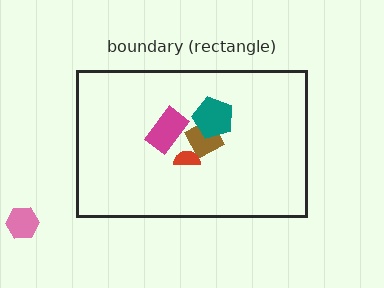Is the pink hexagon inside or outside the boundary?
Outside.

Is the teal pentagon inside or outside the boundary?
Inside.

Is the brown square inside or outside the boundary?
Inside.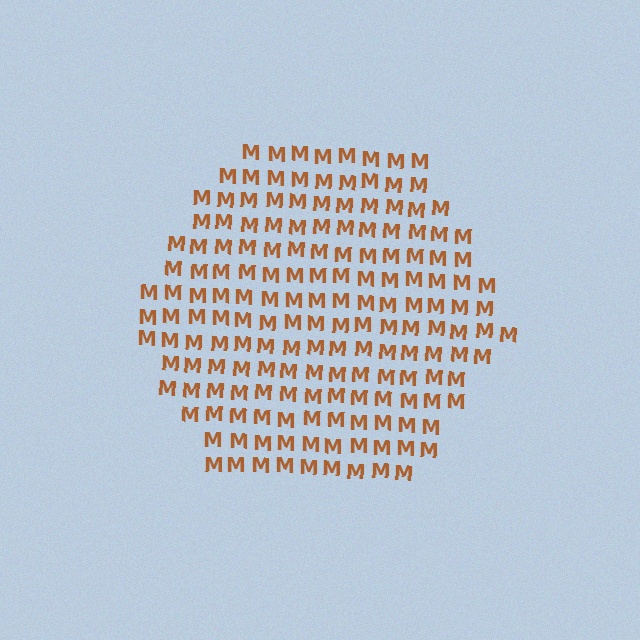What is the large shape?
The large shape is a hexagon.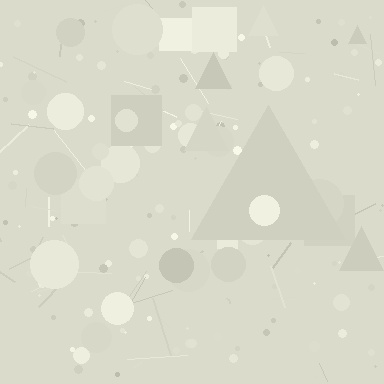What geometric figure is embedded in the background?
A triangle is embedded in the background.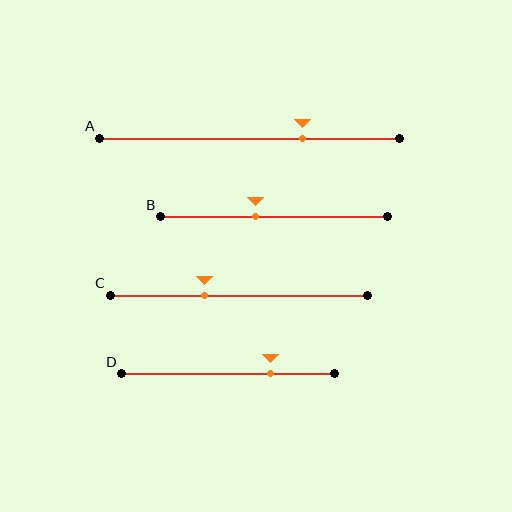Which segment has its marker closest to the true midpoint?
Segment B has its marker closest to the true midpoint.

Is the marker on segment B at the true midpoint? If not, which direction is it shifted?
No, the marker on segment B is shifted to the left by about 8% of the segment length.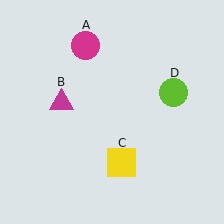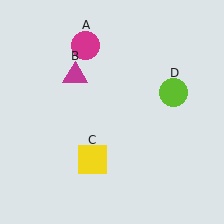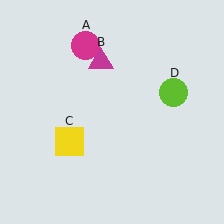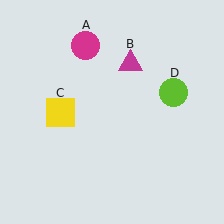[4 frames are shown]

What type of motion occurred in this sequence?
The magenta triangle (object B), yellow square (object C) rotated clockwise around the center of the scene.